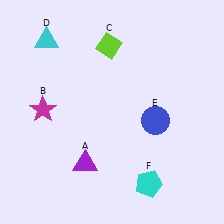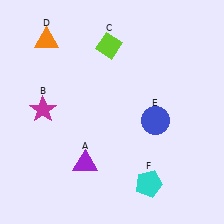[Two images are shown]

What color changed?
The triangle (D) changed from cyan in Image 1 to orange in Image 2.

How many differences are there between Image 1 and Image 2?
There is 1 difference between the two images.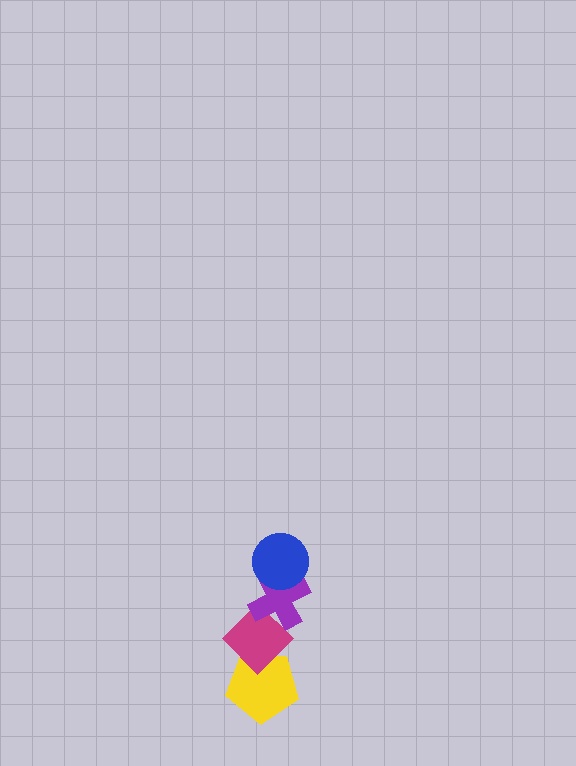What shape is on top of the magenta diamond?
The purple cross is on top of the magenta diamond.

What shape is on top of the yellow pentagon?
The magenta diamond is on top of the yellow pentagon.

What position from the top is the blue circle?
The blue circle is 1st from the top.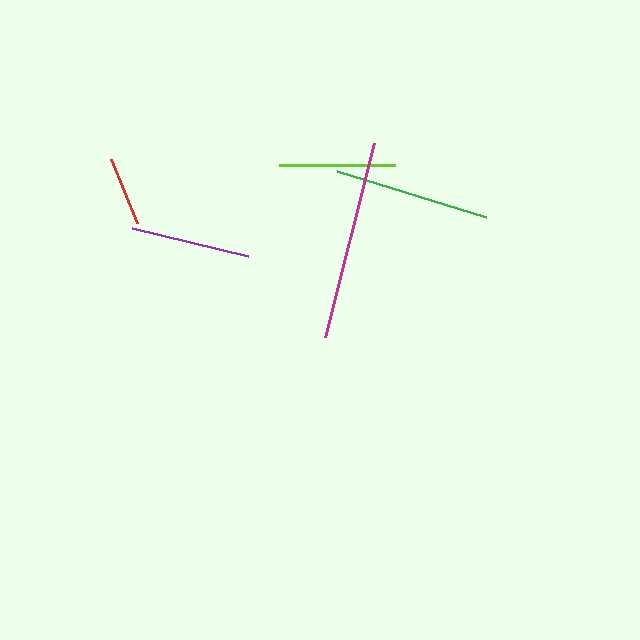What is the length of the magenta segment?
The magenta segment is approximately 199 pixels long.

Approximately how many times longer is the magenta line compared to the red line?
The magenta line is approximately 2.9 times the length of the red line.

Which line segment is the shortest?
The red line is the shortest at approximately 69 pixels.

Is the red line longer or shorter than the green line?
The green line is longer than the red line.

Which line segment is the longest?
The magenta line is the longest at approximately 199 pixels.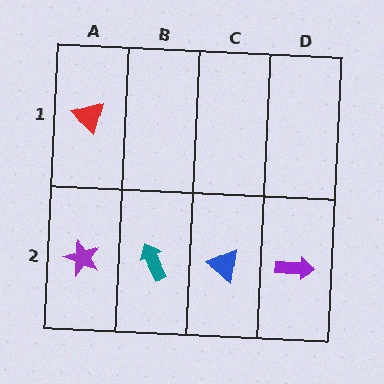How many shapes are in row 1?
1 shape.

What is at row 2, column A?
A purple star.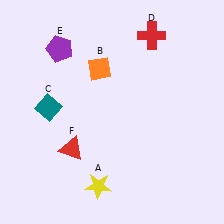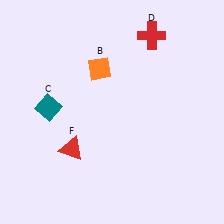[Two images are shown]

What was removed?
The purple pentagon (E), the yellow star (A) were removed in Image 2.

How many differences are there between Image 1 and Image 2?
There are 2 differences between the two images.